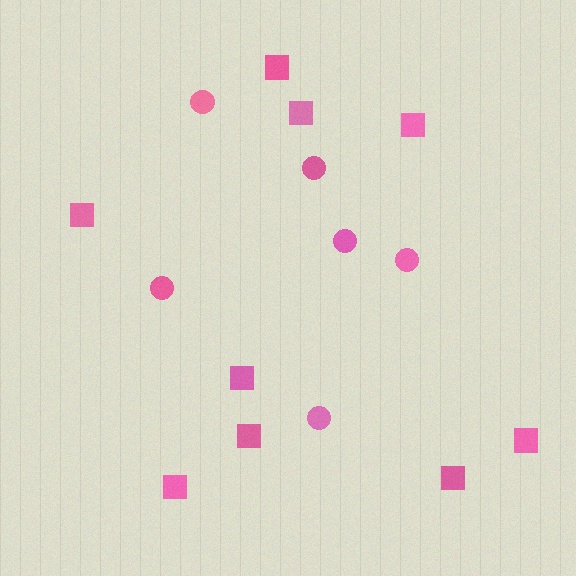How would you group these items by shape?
There are 2 groups: one group of squares (9) and one group of circles (6).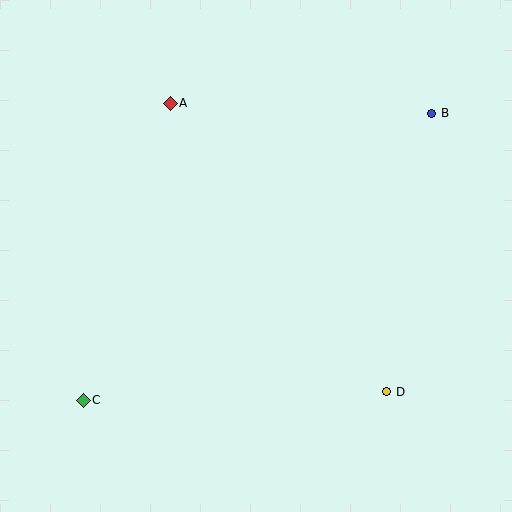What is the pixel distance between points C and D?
The distance between C and D is 303 pixels.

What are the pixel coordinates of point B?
Point B is at (432, 113).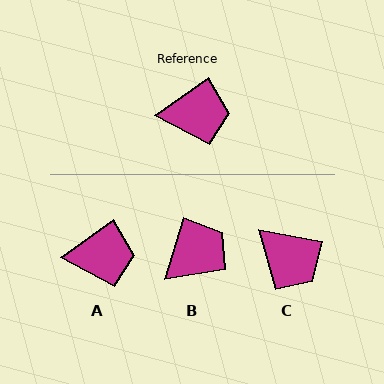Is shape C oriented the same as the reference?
No, it is off by about 45 degrees.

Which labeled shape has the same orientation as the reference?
A.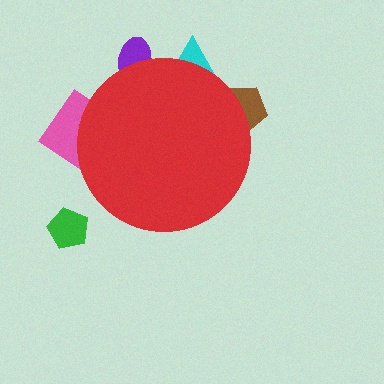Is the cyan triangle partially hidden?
Yes, the cyan triangle is partially hidden behind the red circle.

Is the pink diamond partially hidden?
Yes, the pink diamond is partially hidden behind the red circle.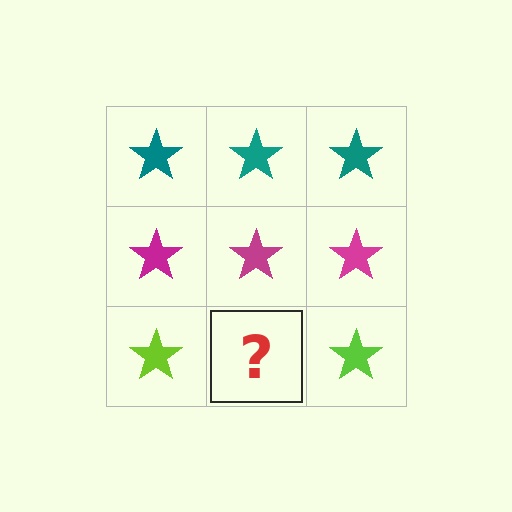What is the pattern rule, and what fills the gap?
The rule is that each row has a consistent color. The gap should be filled with a lime star.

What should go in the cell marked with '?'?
The missing cell should contain a lime star.